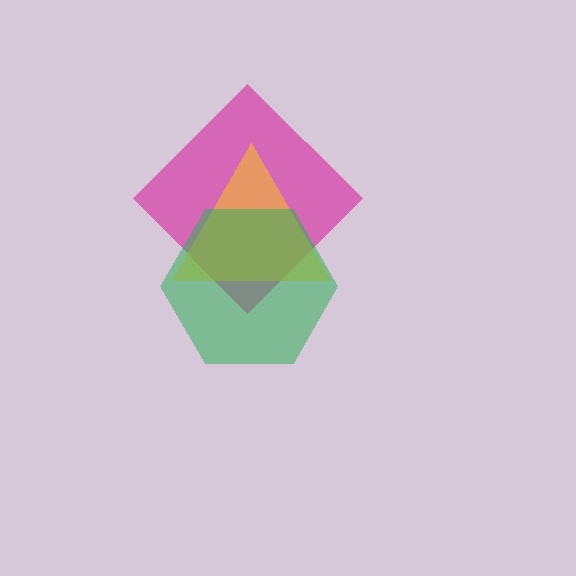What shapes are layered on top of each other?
The layered shapes are: a magenta diamond, a yellow triangle, a green hexagon.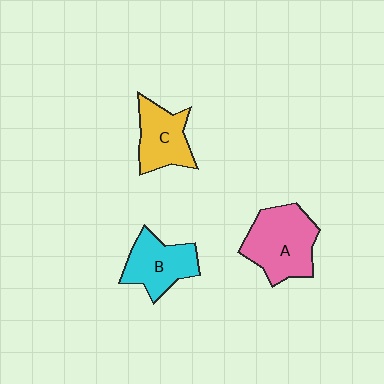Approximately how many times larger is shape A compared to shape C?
Approximately 1.4 times.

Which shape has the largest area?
Shape A (pink).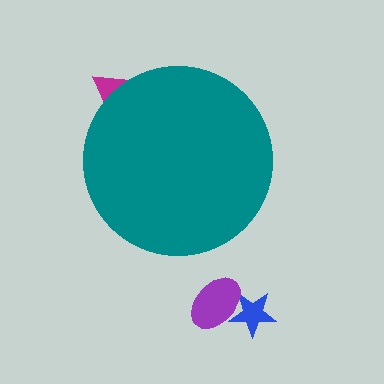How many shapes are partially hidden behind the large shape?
1 shape is partially hidden.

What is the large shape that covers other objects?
A teal circle.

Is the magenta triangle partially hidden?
Yes, the magenta triangle is partially hidden behind the teal circle.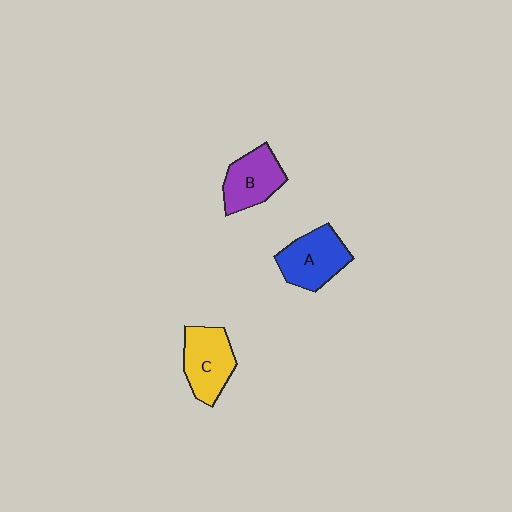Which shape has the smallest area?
Shape B (purple).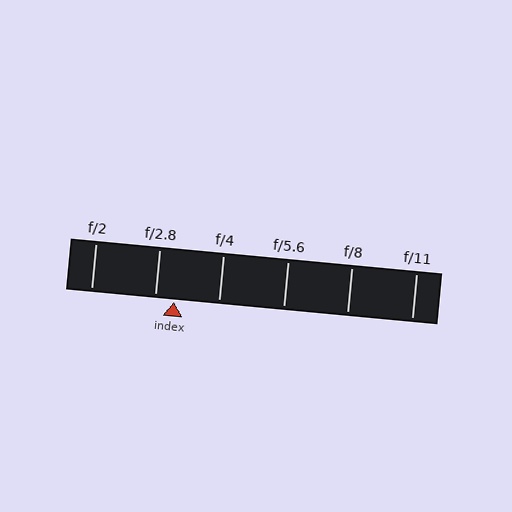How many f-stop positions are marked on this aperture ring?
There are 6 f-stop positions marked.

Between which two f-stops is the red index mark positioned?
The index mark is between f/2.8 and f/4.